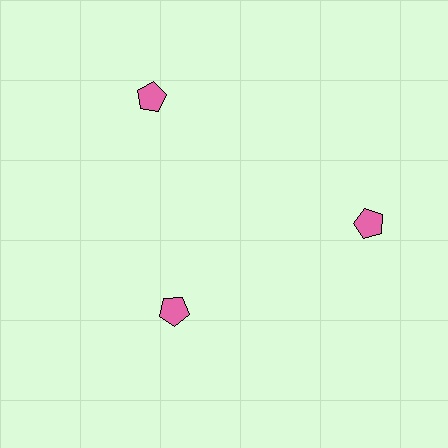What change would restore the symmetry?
The symmetry would be restored by moving it outward, back onto the ring so that all 3 pentagons sit at equal angles and equal distance from the center.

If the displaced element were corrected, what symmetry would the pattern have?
It would have 3-fold rotational symmetry — the pattern would map onto itself every 120 degrees.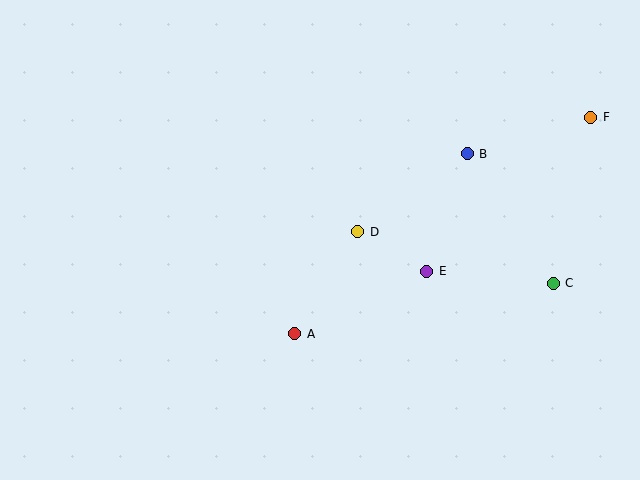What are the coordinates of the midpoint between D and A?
The midpoint between D and A is at (326, 283).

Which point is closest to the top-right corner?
Point F is closest to the top-right corner.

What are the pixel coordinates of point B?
Point B is at (467, 154).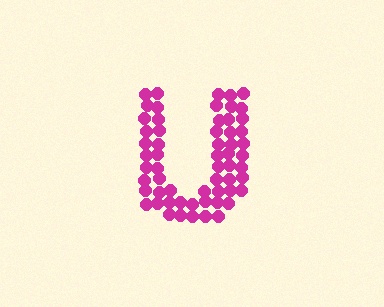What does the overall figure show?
The overall figure shows the letter U.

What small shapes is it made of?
It is made of small circles.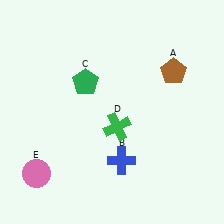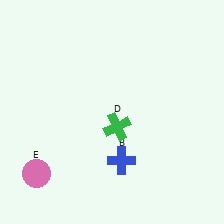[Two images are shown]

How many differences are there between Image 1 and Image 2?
There are 2 differences between the two images.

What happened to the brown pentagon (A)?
The brown pentagon (A) was removed in Image 2. It was in the top-right area of Image 1.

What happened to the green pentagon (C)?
The green pentagon (C) was removed in Image 2. It was in the top-left area of Image 1.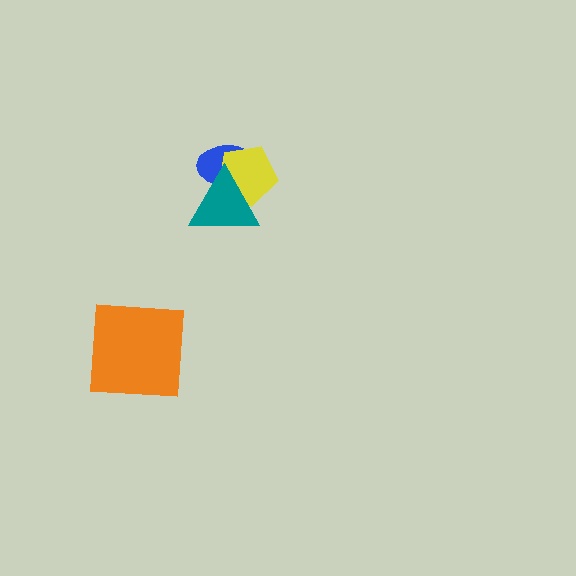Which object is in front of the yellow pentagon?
The teal triangle is in front of the yellow pentagon.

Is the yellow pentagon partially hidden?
Yes, it is partially covered by another shape.